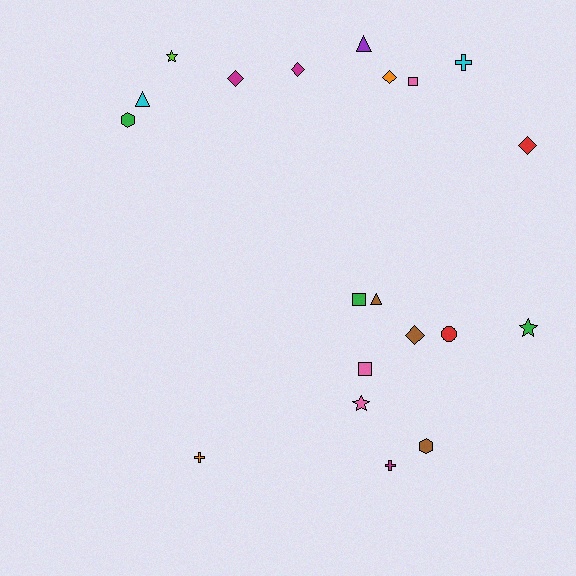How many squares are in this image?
There are 3 squares.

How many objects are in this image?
There are 20 objects.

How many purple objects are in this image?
There is 1 purple object.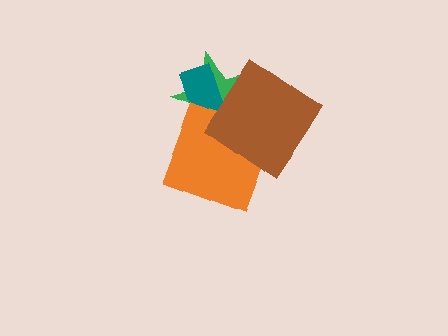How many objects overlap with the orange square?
2 objects overlap with the orange square.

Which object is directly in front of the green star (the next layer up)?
The teal rectangle is directly in front of the green star.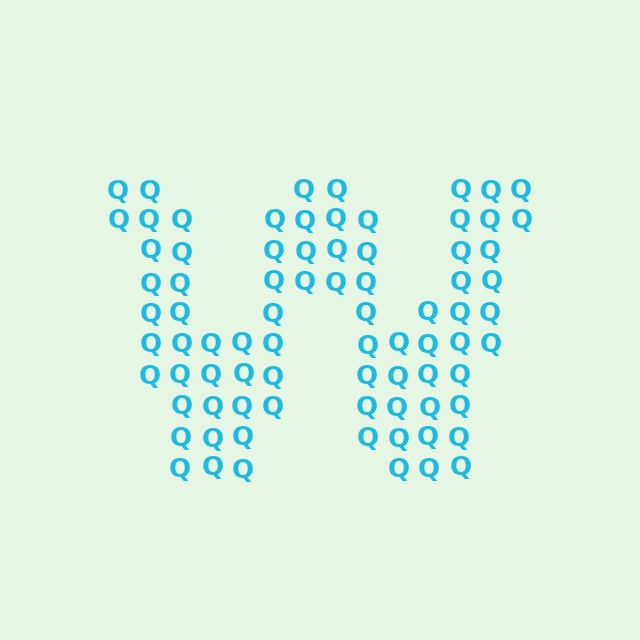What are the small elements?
The small elements are letter Q's.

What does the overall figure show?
The overall figure shows the letter W.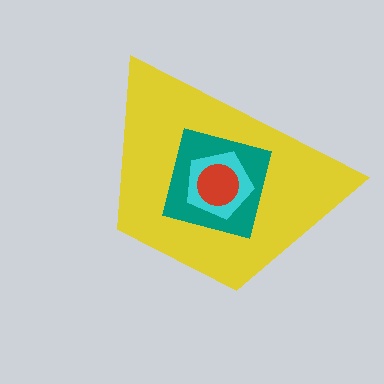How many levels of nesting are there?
4.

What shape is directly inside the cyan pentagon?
The red circle.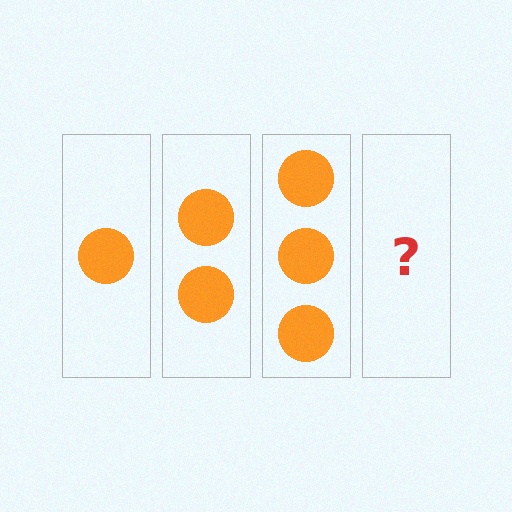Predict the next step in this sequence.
The next step is 4 circles.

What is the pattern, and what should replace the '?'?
The pattern is that each step adds one more circle. The '?' should be 4 circles.